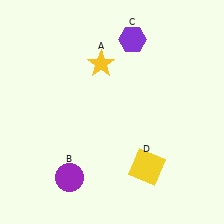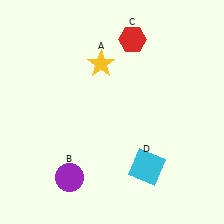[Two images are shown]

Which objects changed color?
C changed from purple to red. D changed from yellow to cyan.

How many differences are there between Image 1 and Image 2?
There are 2 differences between the two images.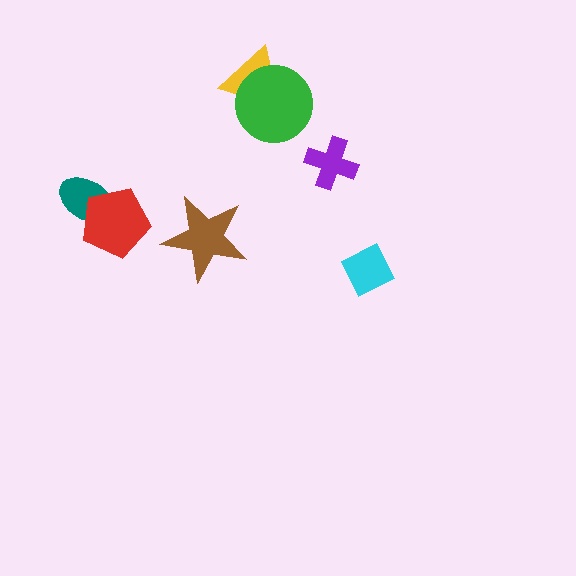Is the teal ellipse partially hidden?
Yes, it is partially covered by another shape.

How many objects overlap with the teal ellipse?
1 object overlaps with the teal ellipse.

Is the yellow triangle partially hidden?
Yes, it is partially covered by another shape.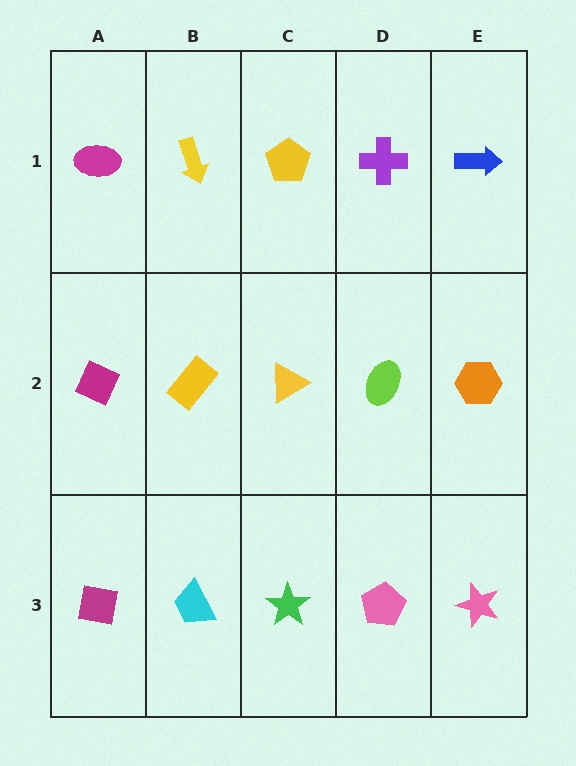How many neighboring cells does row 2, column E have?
3.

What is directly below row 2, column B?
A cyan trapezoid.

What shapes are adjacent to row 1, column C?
A yellow triangle (row 2, column C), a yellow arrow (row 1, column B), a purple cross (row 1, column D).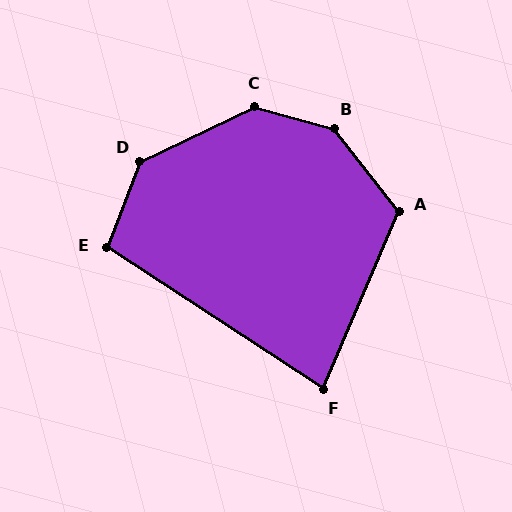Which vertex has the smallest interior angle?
F, at approximately 80 degrees.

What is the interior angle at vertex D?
Approximately 137 degrees (obtuse).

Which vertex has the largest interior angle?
B, at approximately 143 degrees.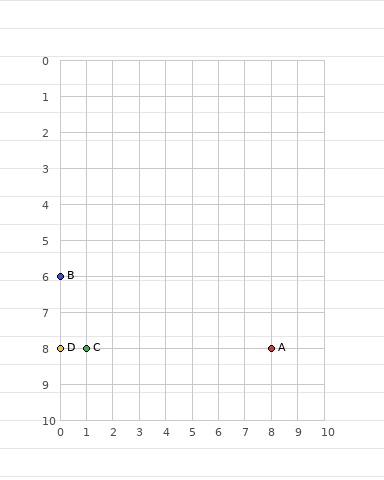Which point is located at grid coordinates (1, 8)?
Point C is at (1, 8).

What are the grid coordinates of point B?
Point B is at grid coordinates (0, 6).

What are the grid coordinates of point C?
Point C is at grid coordinates (1, 8).